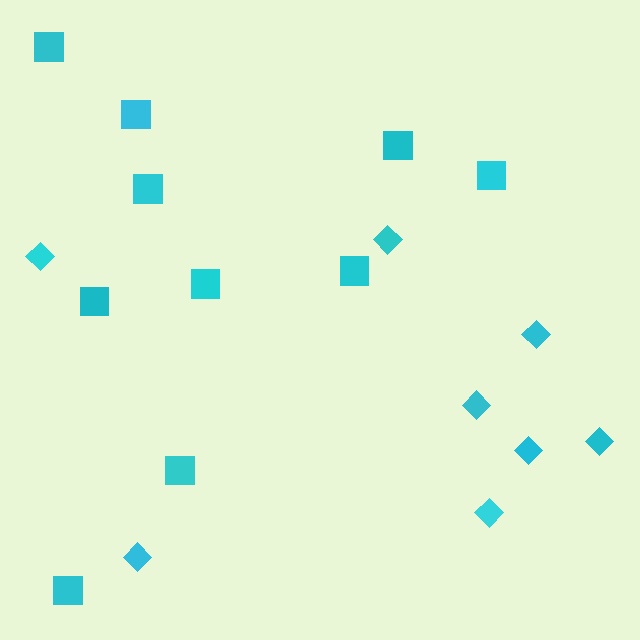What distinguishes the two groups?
There are 2 groups: one group of squares (10) and one group of diamonds (8).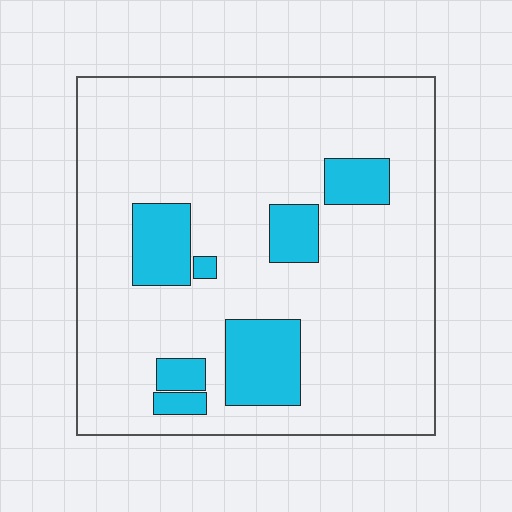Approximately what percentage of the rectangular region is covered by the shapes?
Approximately 15%.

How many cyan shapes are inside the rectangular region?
7.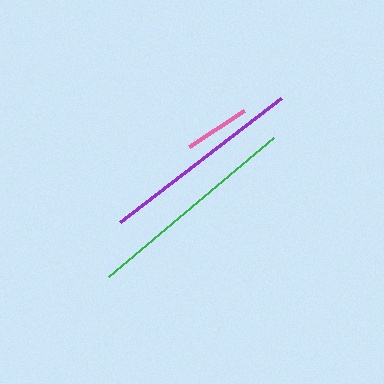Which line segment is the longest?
The green line is the longest at approximately 216 pixels.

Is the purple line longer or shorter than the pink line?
The purple line is longer than the pink line.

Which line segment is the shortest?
The pink line is the shortest at approximately 66 pixels.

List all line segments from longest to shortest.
From longest to shortest: green, purple, pink.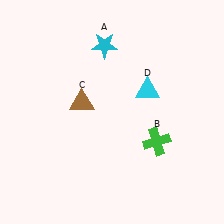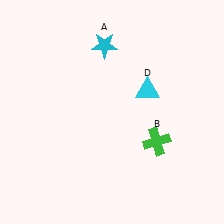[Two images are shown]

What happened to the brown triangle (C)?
The brown triangle (C) was removed in Image 2. It was in the top-left area of Image 1.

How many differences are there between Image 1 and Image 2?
There is 1 difference between the two images.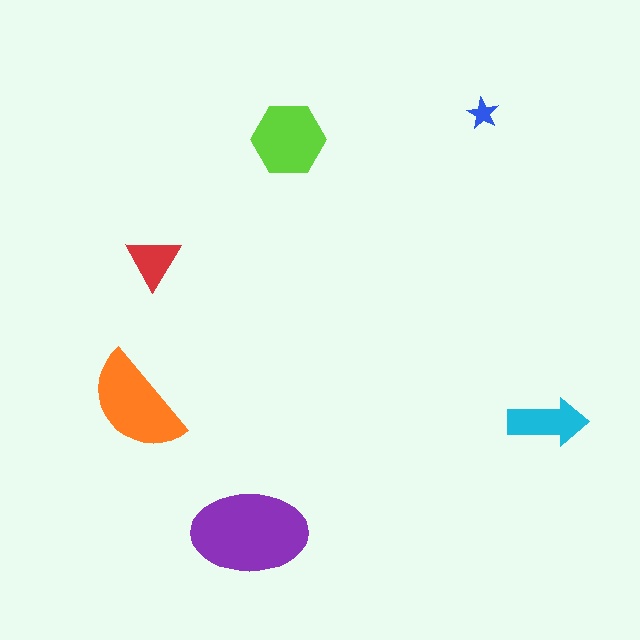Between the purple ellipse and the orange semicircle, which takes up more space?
The purple ellipse.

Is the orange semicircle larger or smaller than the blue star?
Larger.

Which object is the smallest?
The blue star.